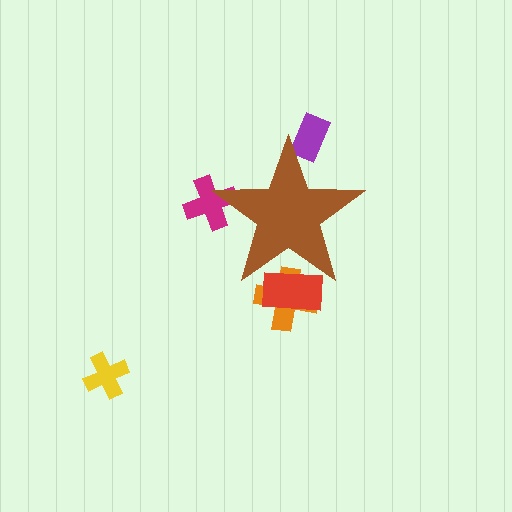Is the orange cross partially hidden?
Yes, the orange cross is partially hidden behind the brown star.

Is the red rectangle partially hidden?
Yes, the red rectangle is partially hidden behind the brown star.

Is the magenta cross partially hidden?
Yes, the magenta cross is partially hidden behind the brown star.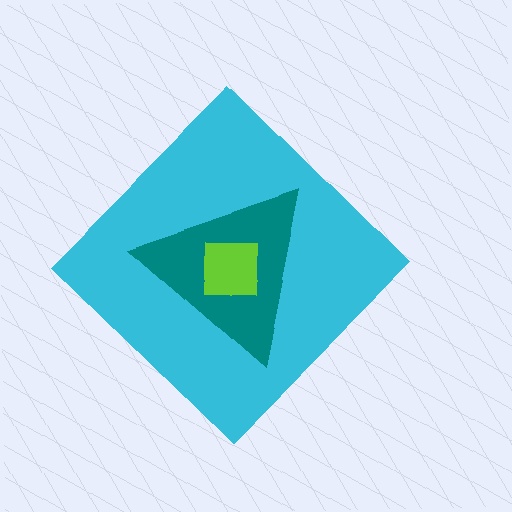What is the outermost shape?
The cyan diamond.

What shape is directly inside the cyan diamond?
The teal triangle.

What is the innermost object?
The lime square.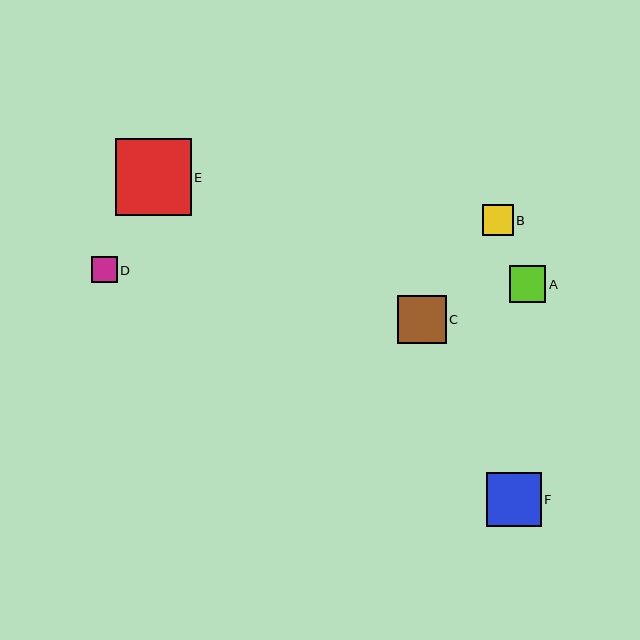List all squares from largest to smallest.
From largest to smallest: E, F, C, A, B, D.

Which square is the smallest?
Square D is the smallest with a size of approximately 26 pixels.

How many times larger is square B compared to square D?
Square B is approximately 1.2 times the size of square D.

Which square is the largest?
Square E is the largest with a size of approximately 76 pixels.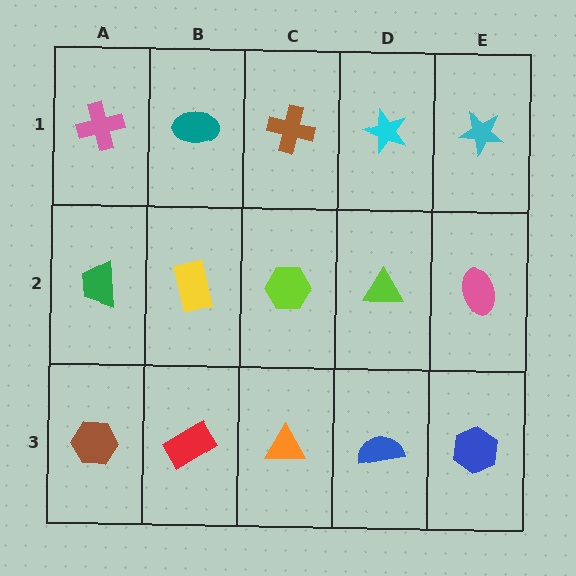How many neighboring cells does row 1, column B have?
3.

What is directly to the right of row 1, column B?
A brown cross.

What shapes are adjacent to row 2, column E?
A cyan star (row 1, column E), a blue hexagon (row 3, column E), a lime triangle (row 2, column D).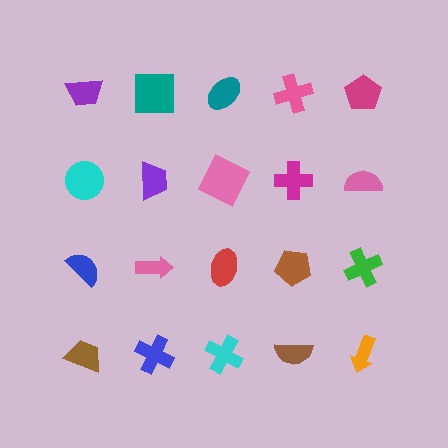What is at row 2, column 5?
A pink semicircle.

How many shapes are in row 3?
5 shapes.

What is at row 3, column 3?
A red ellipse.